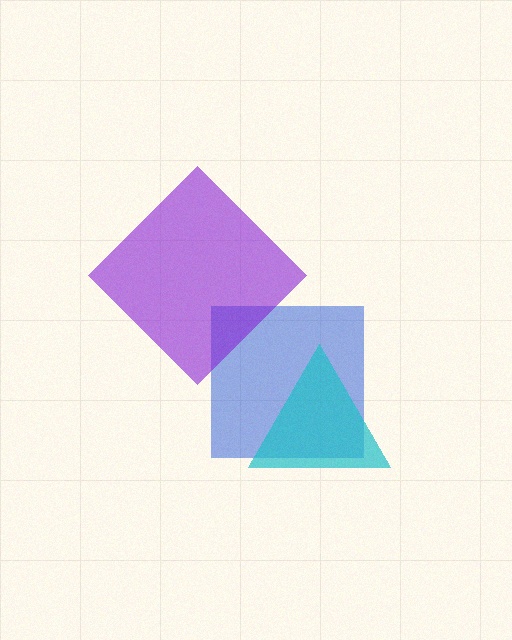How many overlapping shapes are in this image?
There are 3 overlapping shapes in the image.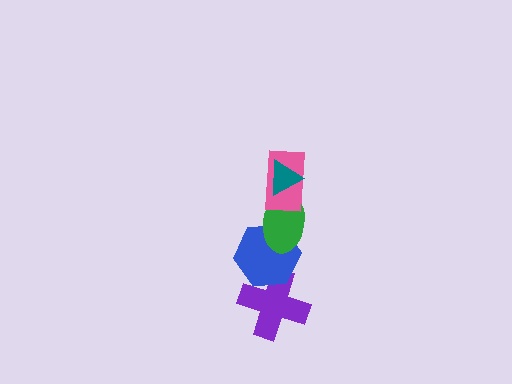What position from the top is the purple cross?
The purple cross is 5th from the top.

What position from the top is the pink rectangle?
The pink rectangle is 2nd from the top.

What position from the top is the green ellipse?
The green ellipse is 3rd from the top.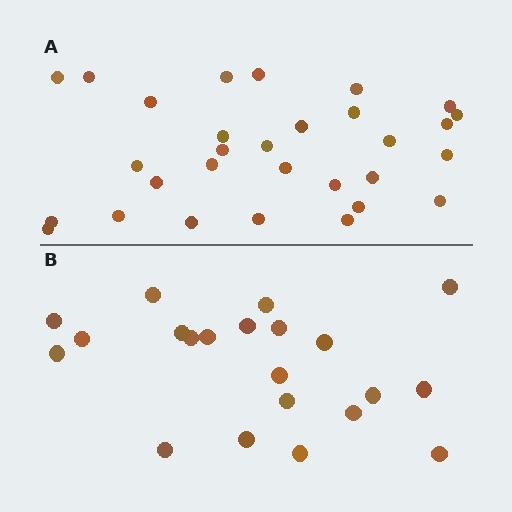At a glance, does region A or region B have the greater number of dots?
Region A (the top region) has more dots.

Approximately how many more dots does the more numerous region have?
Region A has roughly 8 or so more dots than region B.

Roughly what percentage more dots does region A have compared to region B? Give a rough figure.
About 45% more.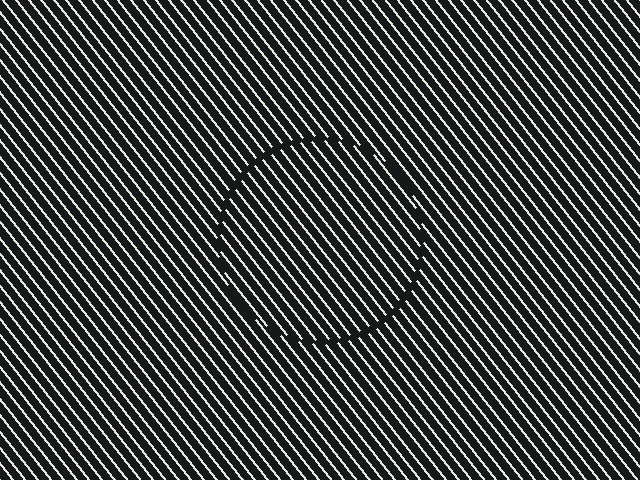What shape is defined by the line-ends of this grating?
An illusory circle. The interior of the shape contains the same grating, shifted by half a period — the contour is defined by the phase discontinuity where line-ends from the inner and outer gratings abut.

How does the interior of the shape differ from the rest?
The interior of the shape contains the same grating, shifted by half a period — the contour is defined by the phase discontinuity where line-ends from the inner and outer gratings abut.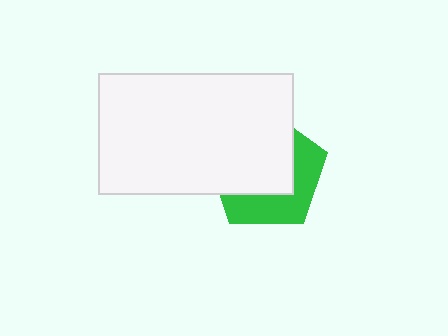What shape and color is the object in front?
The object in front is a white rectangle.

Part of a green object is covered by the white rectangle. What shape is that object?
It is a pentagon.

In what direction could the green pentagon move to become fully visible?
The green pentagon could move toward the lower-right. That would shift it out from behind the white rectangle entirely.